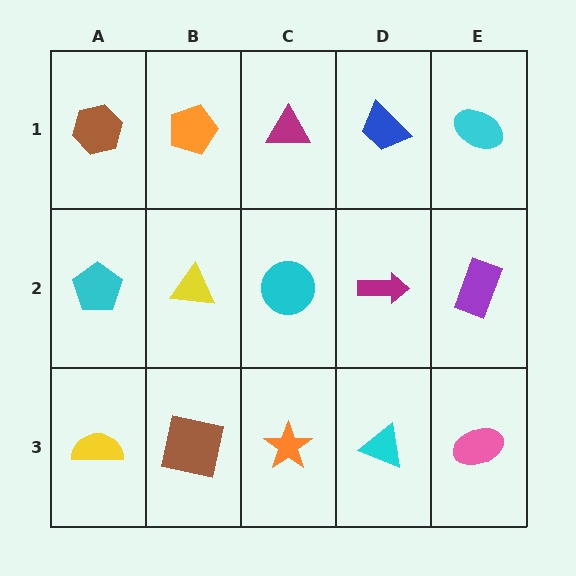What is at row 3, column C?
An orange star.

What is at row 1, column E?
A cyan ellipse.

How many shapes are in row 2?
5 shapes.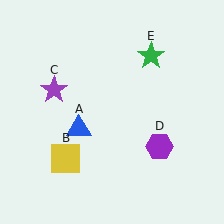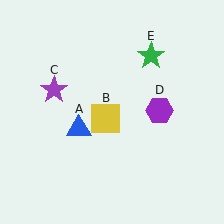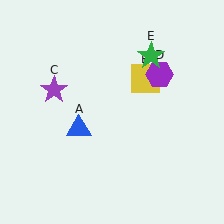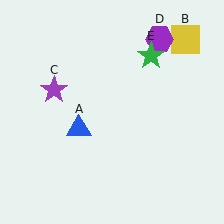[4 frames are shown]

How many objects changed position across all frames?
2 objects changed position: yellow square (object B), purple hexagon (object D).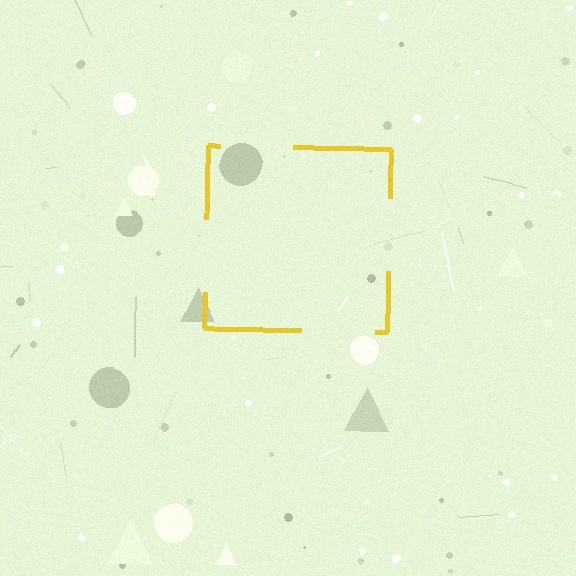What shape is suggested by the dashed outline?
The dashed outline suggests a square.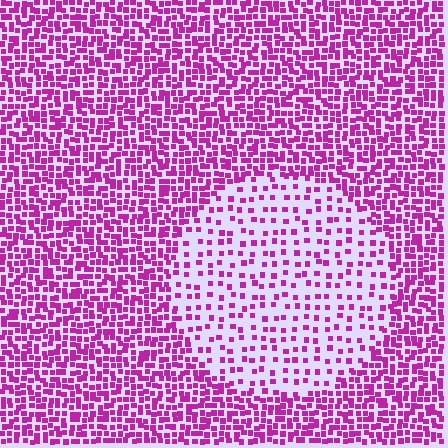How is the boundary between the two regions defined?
The boundary is defined by a change in element density (approximately 2.5x ratio). All elements are the same color, size, and shape.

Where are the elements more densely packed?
The elements are more densely packed outside the circle boundary.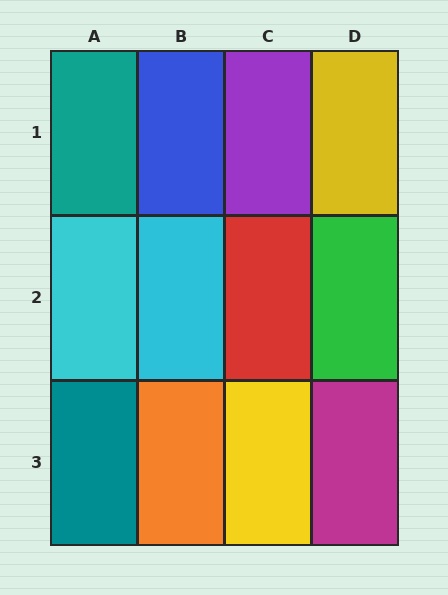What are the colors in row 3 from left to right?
Teal, orange, yellow, magenta.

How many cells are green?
1 cell is green.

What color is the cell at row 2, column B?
Cyan.